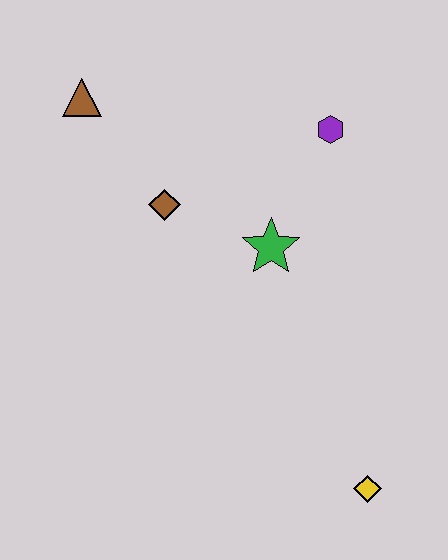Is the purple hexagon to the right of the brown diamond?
Yes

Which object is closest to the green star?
The brown diamond is closest to the green star.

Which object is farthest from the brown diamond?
The yellow diamond is farthest from the brown diamond.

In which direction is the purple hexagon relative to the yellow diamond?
The purple hexagon is above the yellow diamond.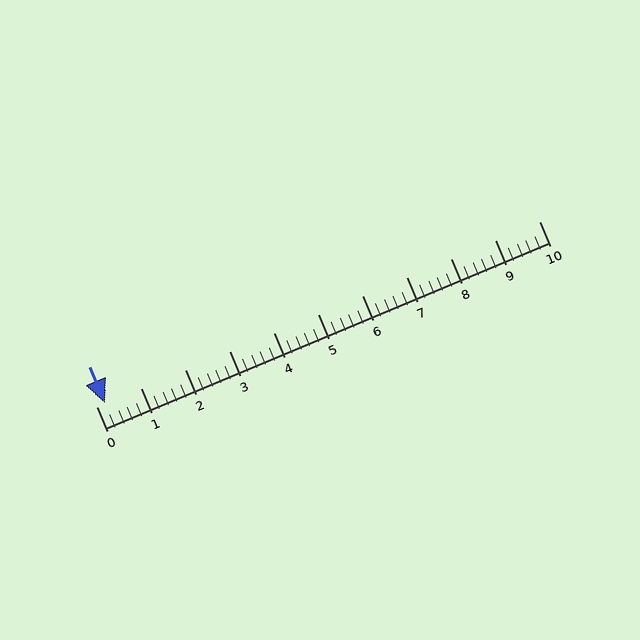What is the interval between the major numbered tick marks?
The major tick marks are spaced 1 units apart.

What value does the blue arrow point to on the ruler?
The blue arrow points to approximately 0.2.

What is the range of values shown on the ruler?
The ruler shows values from 0 to 10.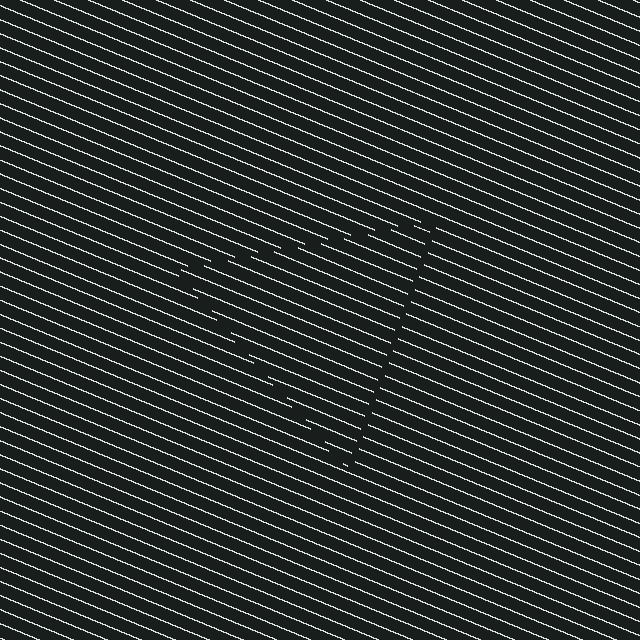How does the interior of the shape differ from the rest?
The interior of the shape contains the same grating, shifted by half a period — the contour is defined by the phase discontinuity where line-ends from the inner and outer gratings abut.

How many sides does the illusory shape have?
3 sides — the line-ends trace a triangle.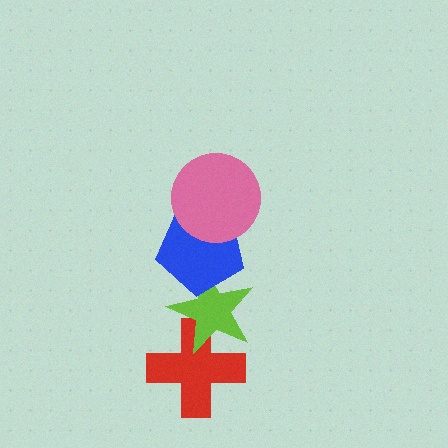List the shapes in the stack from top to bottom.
From top to bottom: the pink circle, the blue pentagon, the lime star, the red cross.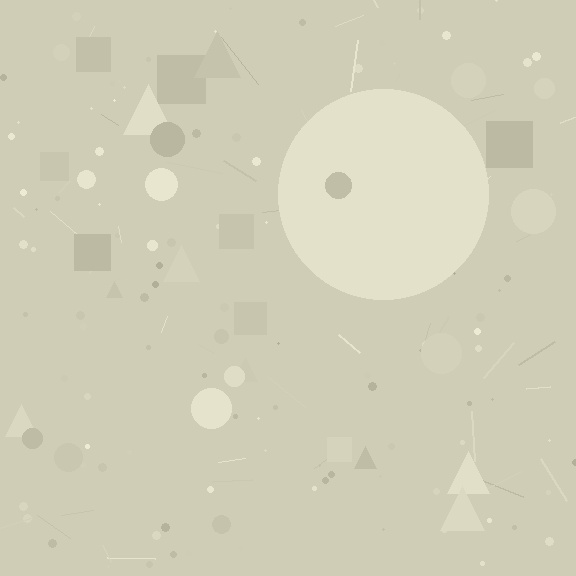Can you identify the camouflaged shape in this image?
The camouflaged shape is a circle.